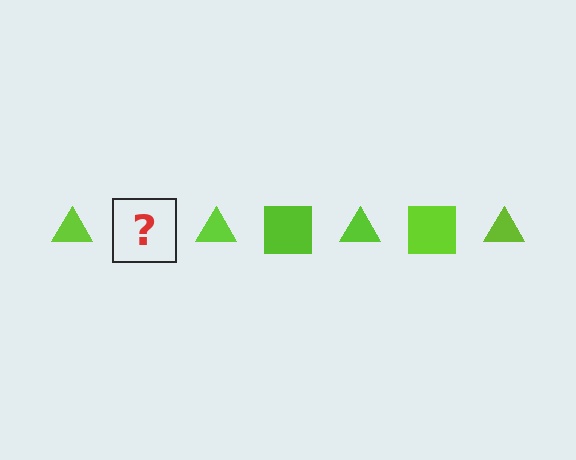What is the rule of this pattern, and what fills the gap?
The rule is that the pattern cycles through triangle, square shapes in lime. The gap should be filled with a lime square.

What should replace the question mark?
The question mark should be replaced with a lime square.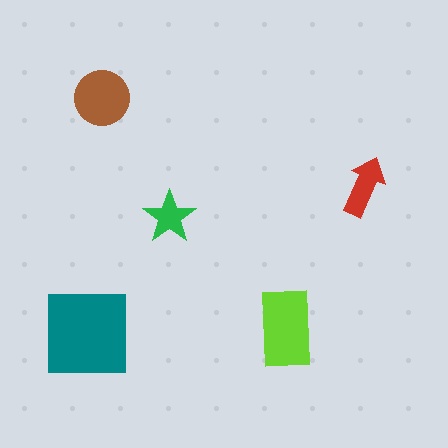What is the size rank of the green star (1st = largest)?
5th.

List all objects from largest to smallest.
The teal square, the lime rectangle, the brown circle, the red arrow, the green star.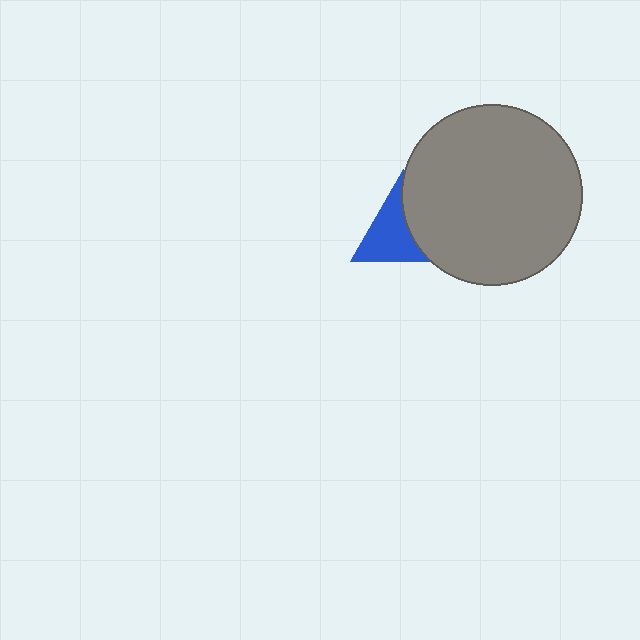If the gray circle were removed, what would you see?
You would see the complete blue triangle.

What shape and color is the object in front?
The object in front is a gray circle.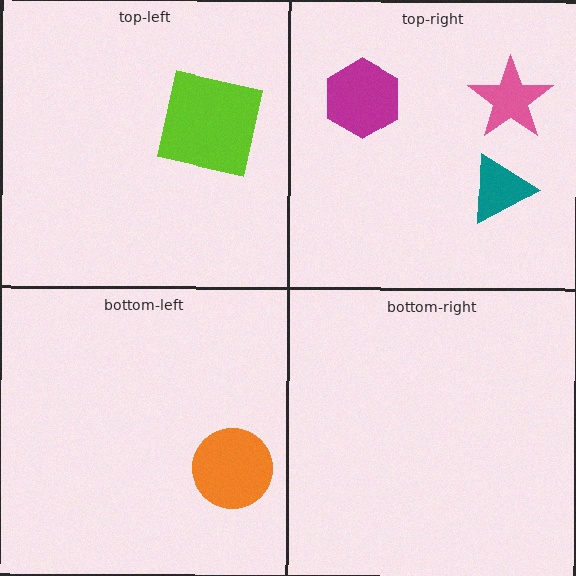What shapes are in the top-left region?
The lime square.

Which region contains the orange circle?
The bottom-left region.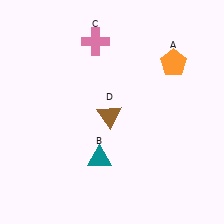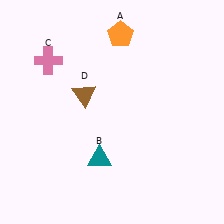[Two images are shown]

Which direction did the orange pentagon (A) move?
The orange pentagon (A) moved left.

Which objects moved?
The objects that moved are: the orange pentagon (A), the pink cross (C), the brown triangle (D).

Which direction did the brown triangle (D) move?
The brown triangle (D) moved left.